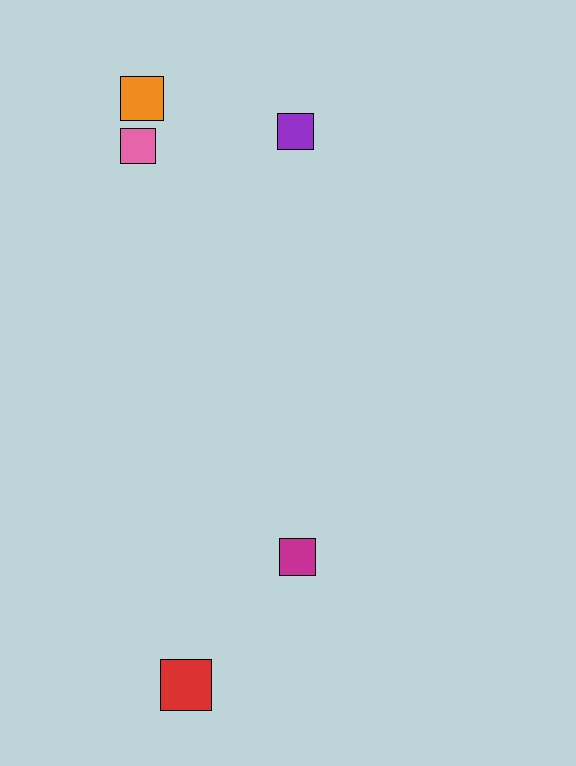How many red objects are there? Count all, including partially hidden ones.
There is 1 red object.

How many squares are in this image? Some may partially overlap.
There are 5 squares.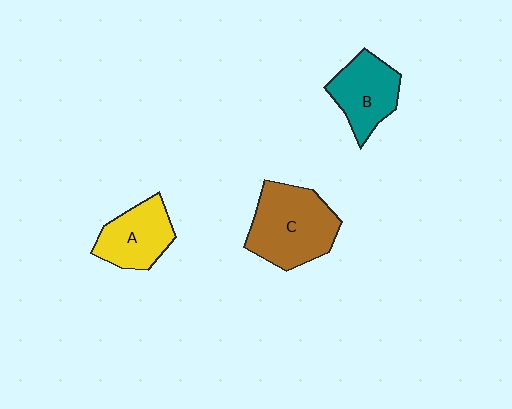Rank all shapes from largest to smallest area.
From largest to smallest: C (brown), B (teal), A (yellow).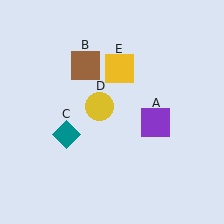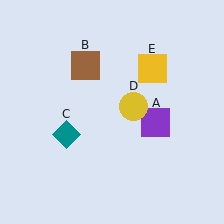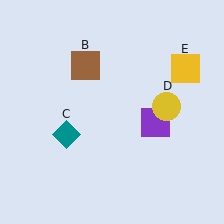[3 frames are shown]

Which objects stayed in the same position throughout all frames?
Purple square (object A) and brown square (object B) and teal diamond (object C) remained stationary.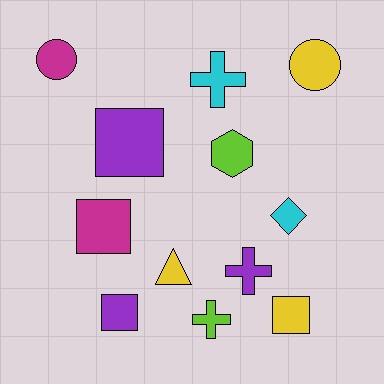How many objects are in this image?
There are 12 objects.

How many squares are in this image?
There are 4 squares.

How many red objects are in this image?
There are no red objects.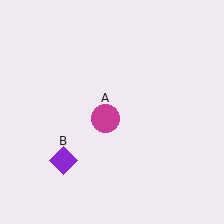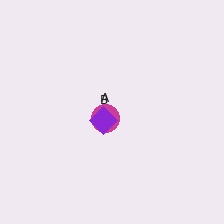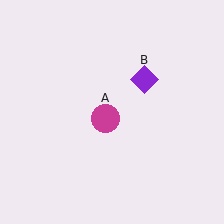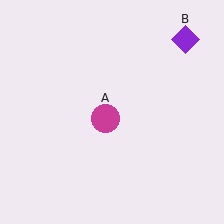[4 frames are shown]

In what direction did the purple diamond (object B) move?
The purple diamond (object B) moved up and to the right.